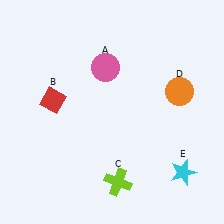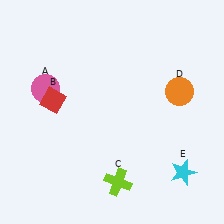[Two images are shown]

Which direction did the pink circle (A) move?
The pink circle (A) moved left.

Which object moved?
The pink circle (A) moved left.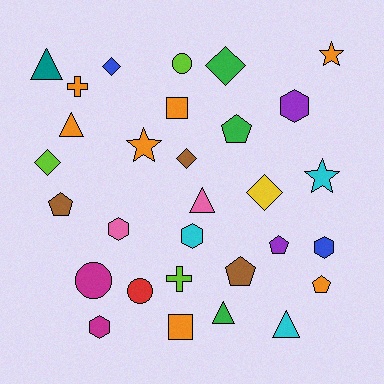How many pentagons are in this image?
There are 5 pentagons.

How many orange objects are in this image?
There are 7 orange objects.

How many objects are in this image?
There are 30 objects.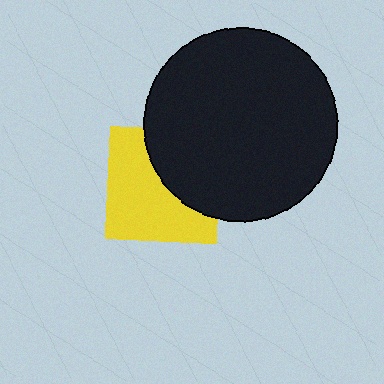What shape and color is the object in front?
The object in front is a black circle.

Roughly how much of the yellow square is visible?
About half of it is visible (roughly 60%).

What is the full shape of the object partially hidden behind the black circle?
The partially hidden object is a yellow square.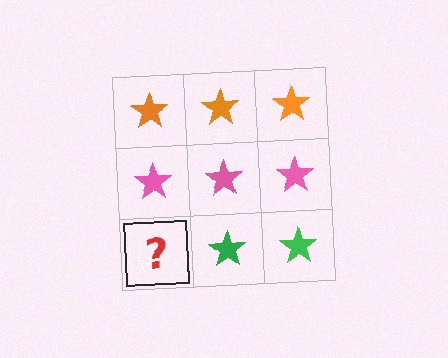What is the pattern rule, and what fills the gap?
The rule is that each row has a consistent color. The gap should be filled with a green star.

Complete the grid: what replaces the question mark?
The question mark should be replaced with a green star.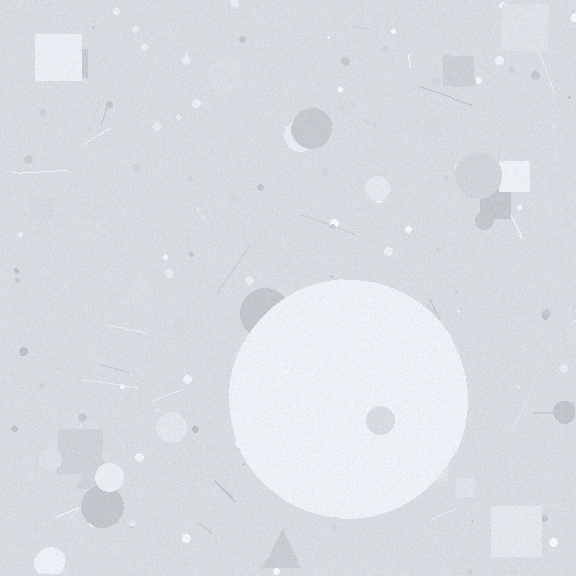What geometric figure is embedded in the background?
A circle is embedded in the background.